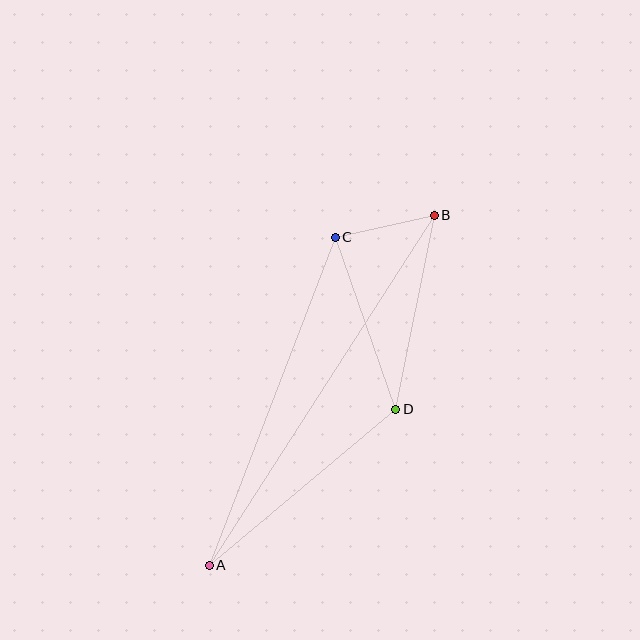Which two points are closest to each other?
Points B and C are closest to each other.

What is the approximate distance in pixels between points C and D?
The distance between C and D is approximately 183 pixels.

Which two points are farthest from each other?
Points A and B are farthest from each other.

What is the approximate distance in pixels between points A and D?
The distance between A and D is approximately 243 pixels.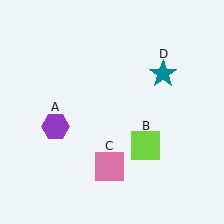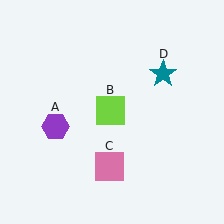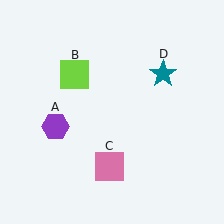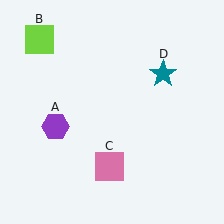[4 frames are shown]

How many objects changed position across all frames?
1 object changed position: lime square (object B).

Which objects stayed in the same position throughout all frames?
Purple hexagon (object A) and pink square (object C) and teal star (object D) remained stationary.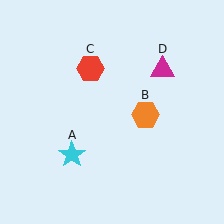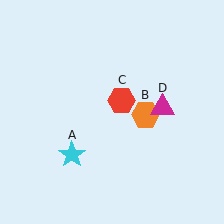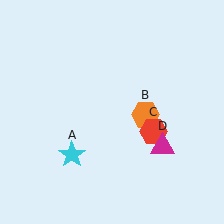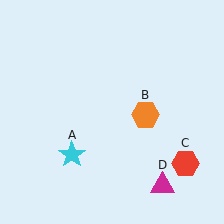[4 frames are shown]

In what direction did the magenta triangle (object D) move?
The magenta triangle (object D) moved down.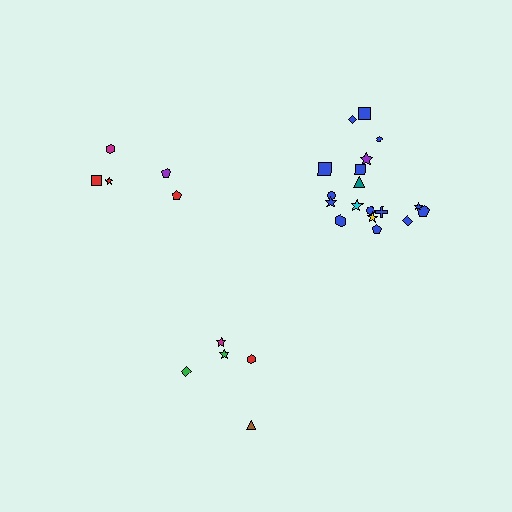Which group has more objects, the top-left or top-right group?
The top-right group.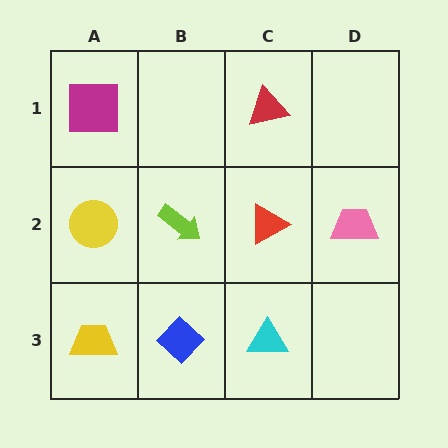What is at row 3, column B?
A blue diamond.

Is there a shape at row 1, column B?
No, that cell is empty.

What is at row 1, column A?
A magenta square.